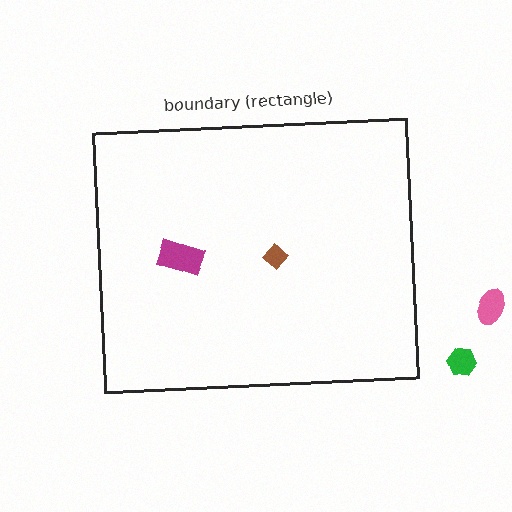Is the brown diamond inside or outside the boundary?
Inside.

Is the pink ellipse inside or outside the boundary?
Outside.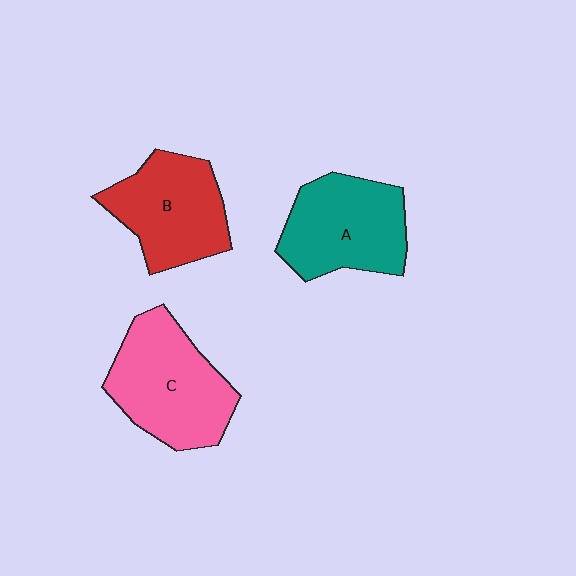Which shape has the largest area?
Shape C (pink).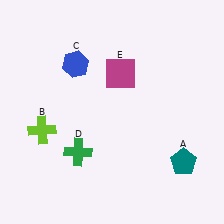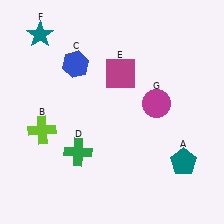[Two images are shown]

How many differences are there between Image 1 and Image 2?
There are 2 differences between the two images.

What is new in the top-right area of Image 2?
A magenta circle (G) was added in the top-right area of Image 2.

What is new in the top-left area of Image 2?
A teal star (F) was added in the top-left area of Image 2.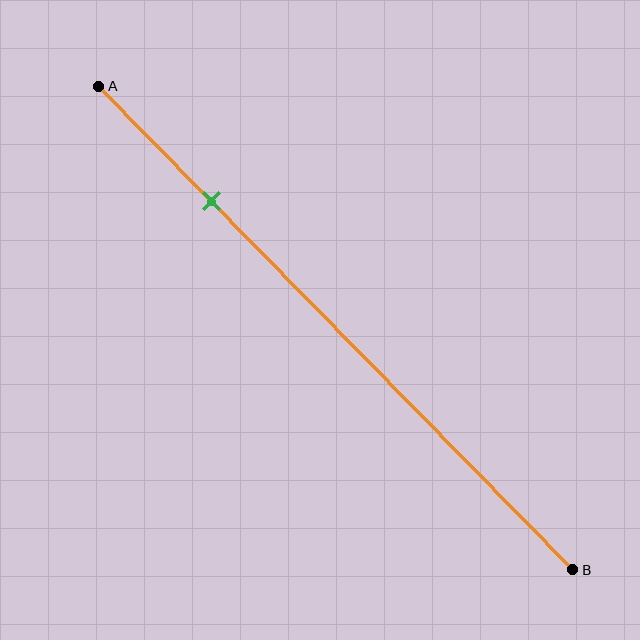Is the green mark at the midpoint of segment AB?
No, the mark is at about 25% from A, not at the 50% midpoint.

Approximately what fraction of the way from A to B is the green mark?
The green mark is approximately 25% of the way from A to B.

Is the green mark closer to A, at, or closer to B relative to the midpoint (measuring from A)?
The green mark is closer to point A than the midpoint of segment AB.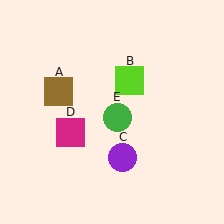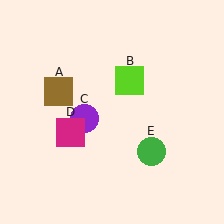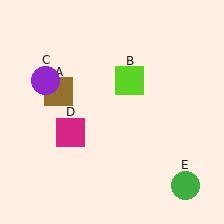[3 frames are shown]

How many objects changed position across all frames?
2 objects changed position: purple circle (object C), green circle (object E).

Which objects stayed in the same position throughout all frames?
Brown square (object A) and lime square (object B) and magenta square (object D) remained stationary.